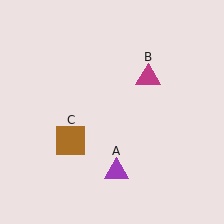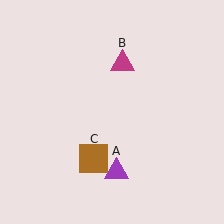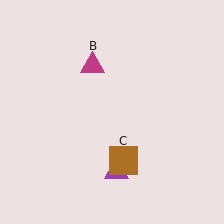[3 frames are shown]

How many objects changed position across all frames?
2 objects changed position: magenta triangle (object B), brown square (object C).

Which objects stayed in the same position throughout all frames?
Purple triangle (object A) remained stationary.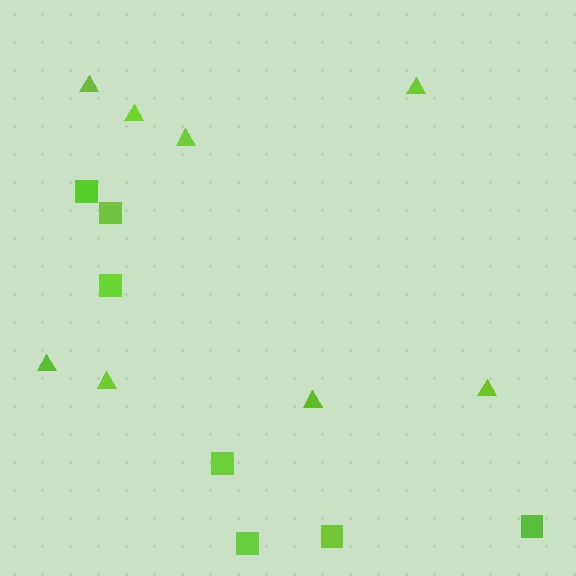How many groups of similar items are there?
There are 2 groups: one group of triangles (8) and one group of squares (7).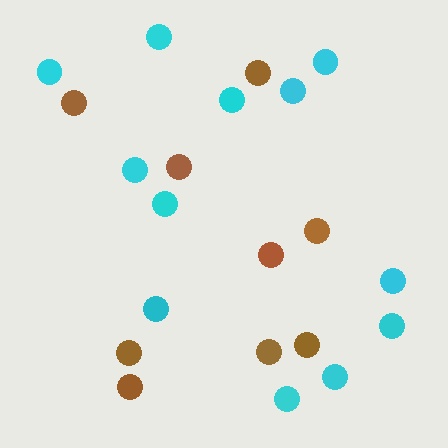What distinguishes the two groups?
There are 2 groups: one group of cyan circles (12) and one group of brown circles (9).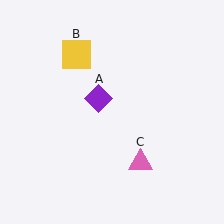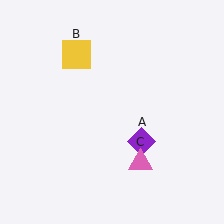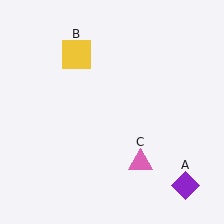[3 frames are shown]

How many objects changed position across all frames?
1 object changed position: purple diamond (object A).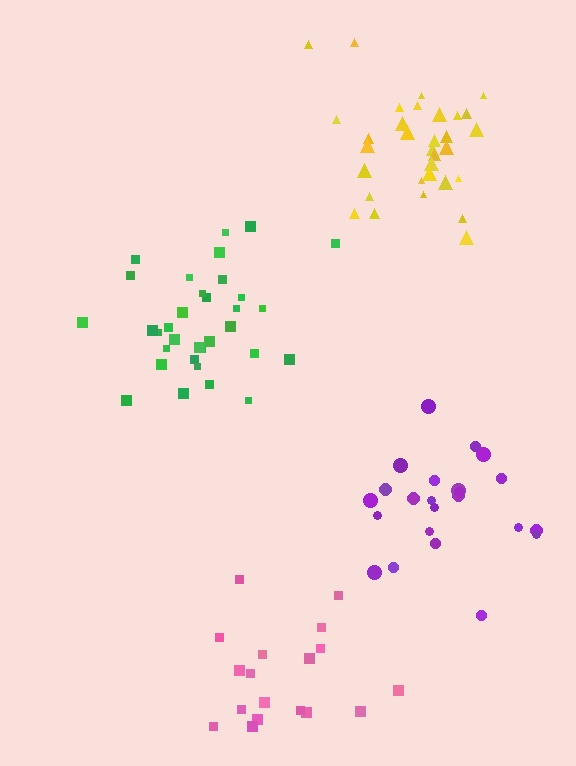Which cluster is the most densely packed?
Green.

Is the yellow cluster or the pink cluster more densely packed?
Yellow.